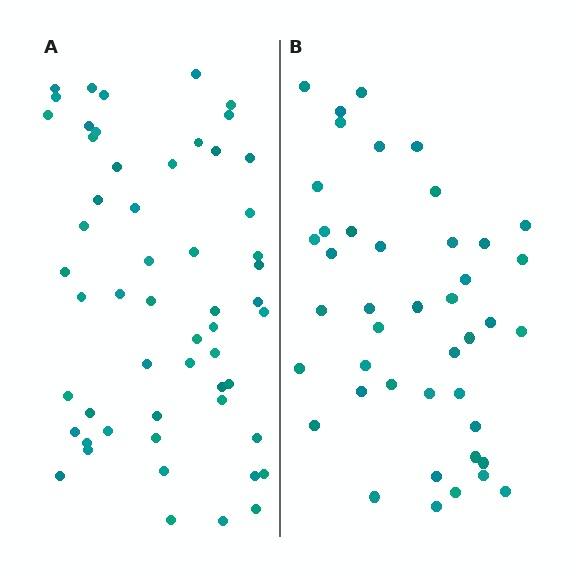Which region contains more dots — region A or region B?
Region A (the left region) has more dots.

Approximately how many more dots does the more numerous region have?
Region A has roughly 12 or so more dots than region B.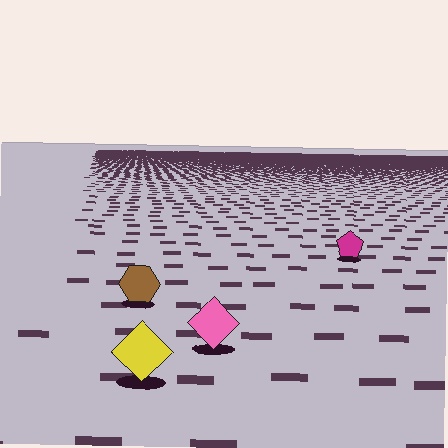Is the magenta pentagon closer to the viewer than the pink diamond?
No. The pink diamond is closer — you can tell from the texture gradient: the ground texture is coarser near it.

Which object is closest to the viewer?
The yellow diamond is closest. The texture marks near it are larger and more spread out.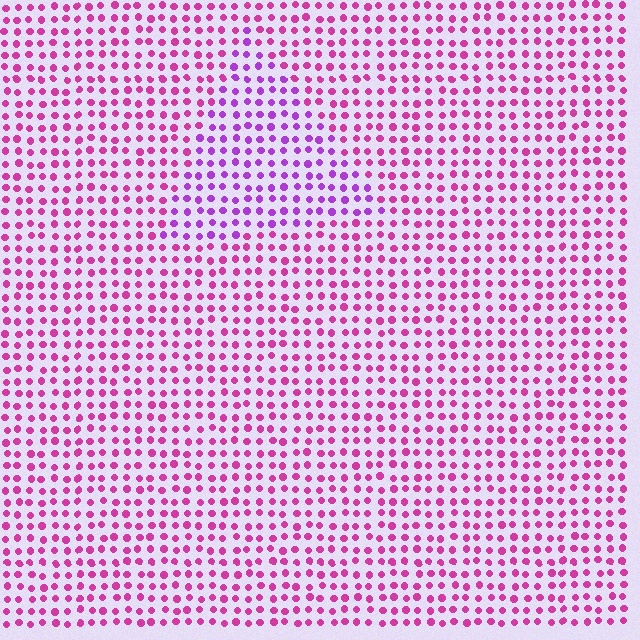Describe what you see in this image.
The image is filled with small magenta elements in a uniform arrangement. A triangle-shaped region is visible where the elements are tinted to a slightly different hue, forming a subtle color boundary.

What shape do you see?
I see a triangle.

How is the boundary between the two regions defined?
The boundary is defined purely by a slight shift in hue (about 33 degrees). Spacing, size, and orientation are identical on both sides.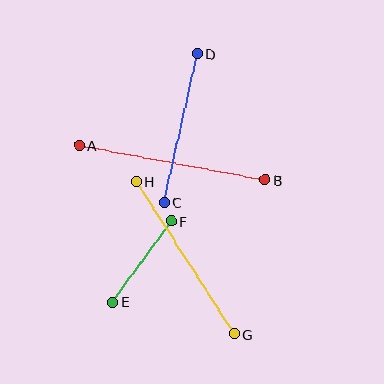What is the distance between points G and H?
The distance is approximately 181 pixels.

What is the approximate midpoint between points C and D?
The midpoint is at approximately (181, 128) pixels.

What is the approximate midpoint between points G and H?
The midpoint is at approximately (185, 258) pixels.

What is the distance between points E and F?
The distance is approximately 100 pixels.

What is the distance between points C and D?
The distance is approximately 153 pixels.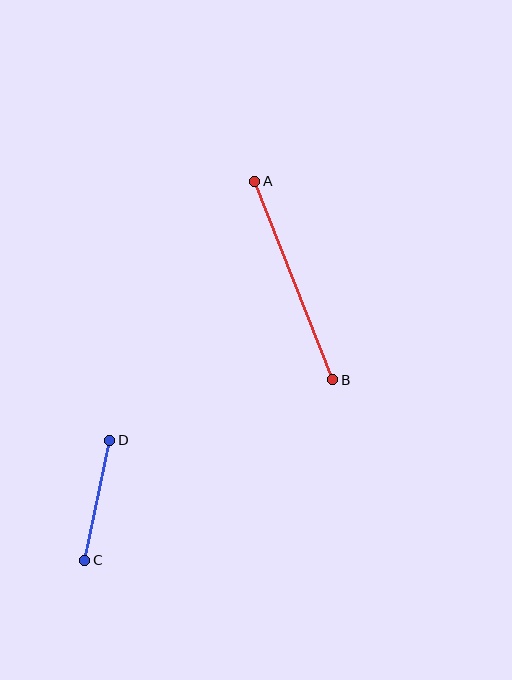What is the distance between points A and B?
The distance is approximately 213 pixels.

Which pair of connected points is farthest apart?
Points A and B are farthest apart.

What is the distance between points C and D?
The distance is approximately 123 pixels.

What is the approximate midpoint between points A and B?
The midpoint is at approximately (294, 281) pixels.